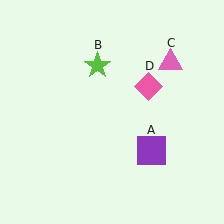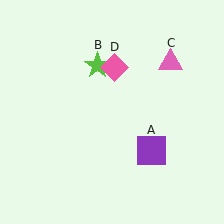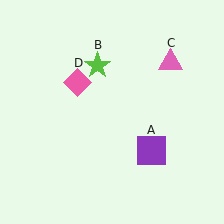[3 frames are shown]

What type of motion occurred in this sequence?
The pink diamond (object D) rotated counterclockwise around the center of the scene.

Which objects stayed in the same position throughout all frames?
Purple square (object A) and lime star (object B) and pink triangle (object C) remained stationary.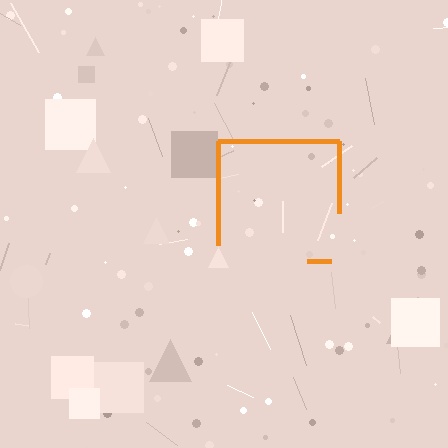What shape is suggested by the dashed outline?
The dashed outline suggests a square.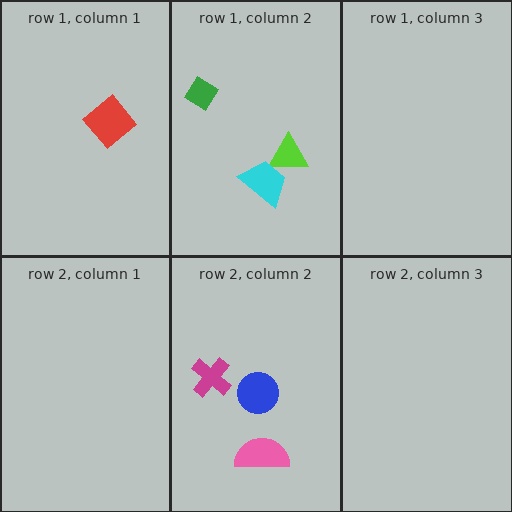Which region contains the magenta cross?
The row 2, column 2 region.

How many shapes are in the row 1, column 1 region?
1.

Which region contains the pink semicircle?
The row 2, column 2 region.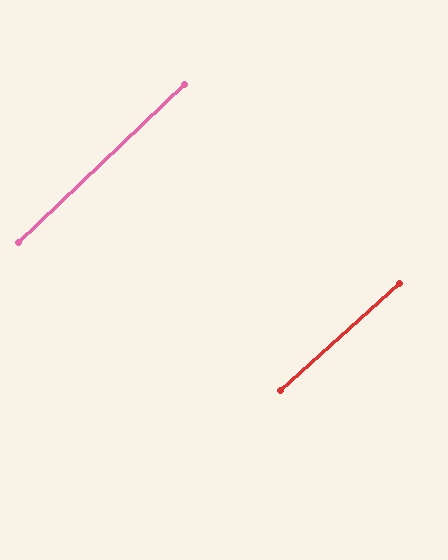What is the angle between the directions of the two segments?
Approximately 2 degrees.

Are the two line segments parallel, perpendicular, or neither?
Parallel — their directions differ by only 1.7°.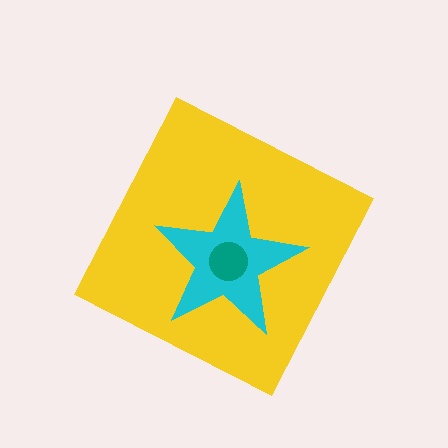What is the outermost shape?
The yellow diamond.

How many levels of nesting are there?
3.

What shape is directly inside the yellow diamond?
The cyan star.